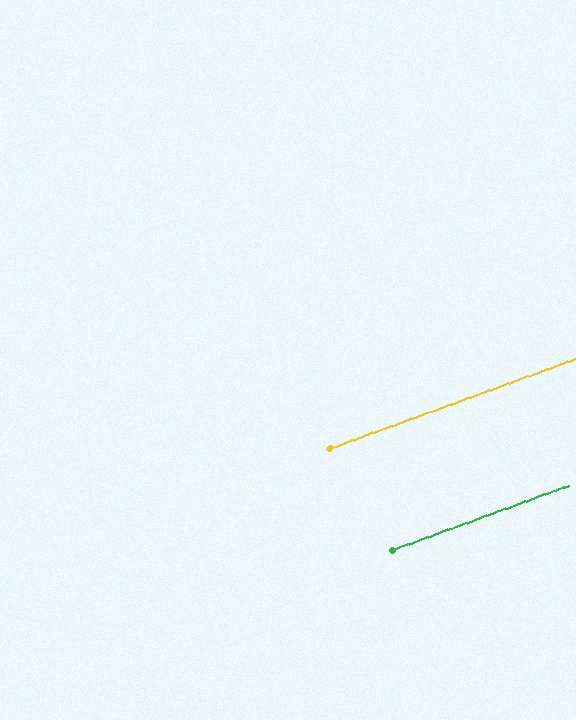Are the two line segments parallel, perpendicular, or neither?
Parallel — their directions differ by only 0.3°.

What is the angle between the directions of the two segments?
Approximately 0 degrees.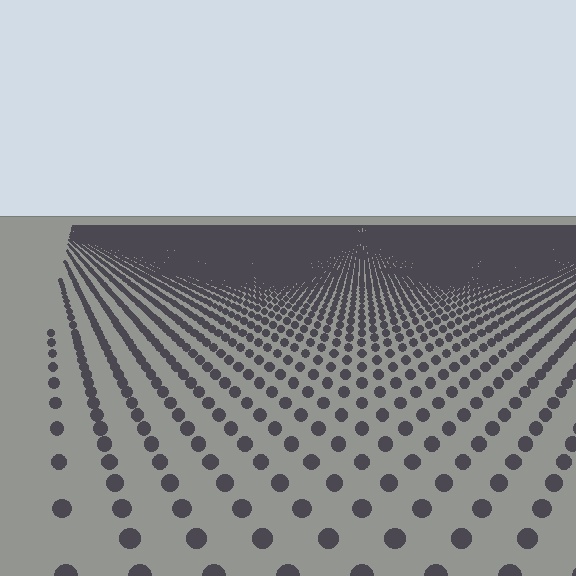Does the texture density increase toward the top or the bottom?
Density increases toward the top.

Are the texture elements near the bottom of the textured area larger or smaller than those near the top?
Larger. Near the bottom, elements are closer to the viewer and appear at a bigger on-screen size.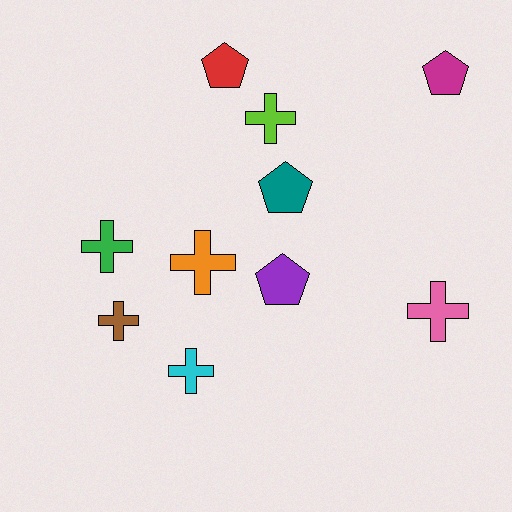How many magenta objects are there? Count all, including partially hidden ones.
There is 1 magenta object.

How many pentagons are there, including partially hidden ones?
There are 4 pentagons.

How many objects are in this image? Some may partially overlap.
There are 10 objects.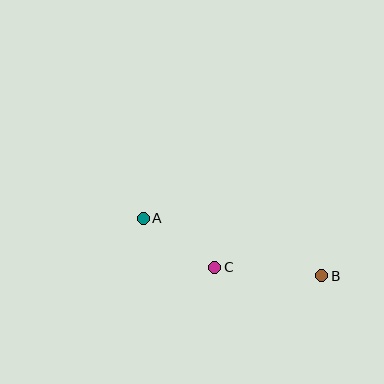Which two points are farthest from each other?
Points A and B are farthest from each other.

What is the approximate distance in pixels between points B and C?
The distance between B and C is approximately 107 pixels.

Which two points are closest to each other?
Points A and C are closest to each other.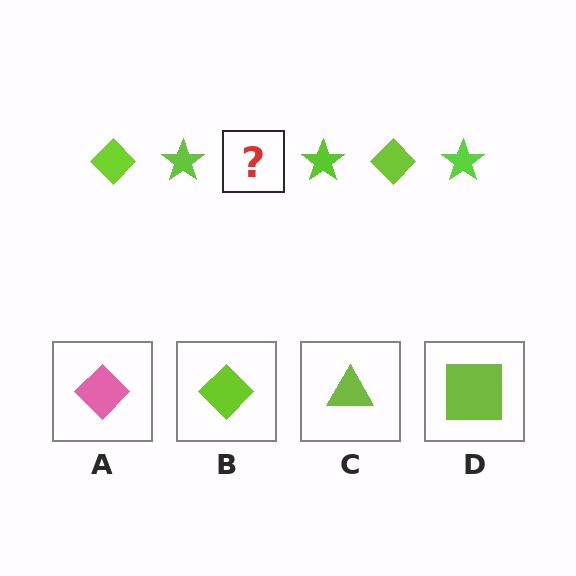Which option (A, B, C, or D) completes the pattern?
B.